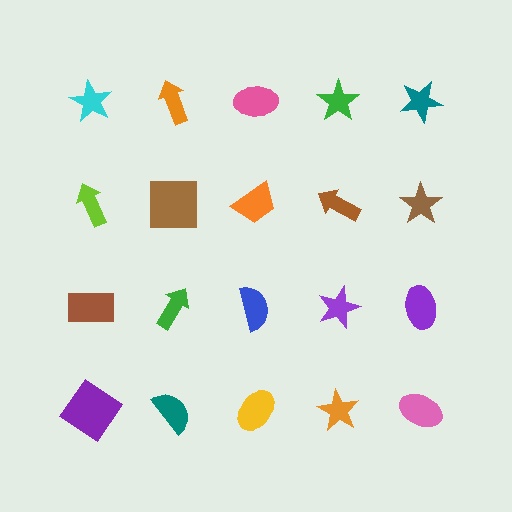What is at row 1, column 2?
An orange arrow.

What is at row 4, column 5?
A pink ellipse.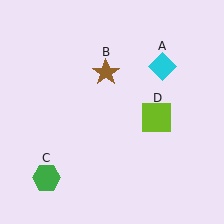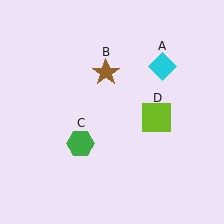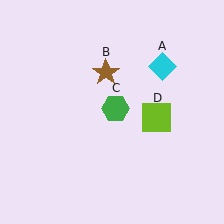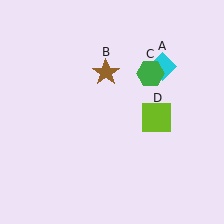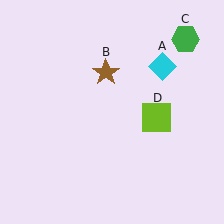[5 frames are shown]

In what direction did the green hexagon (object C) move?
The green hexagon (object C) moved up and to the right.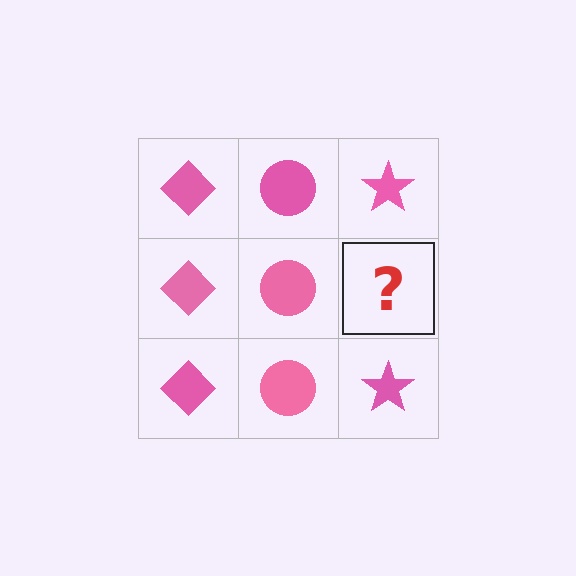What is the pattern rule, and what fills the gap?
The rule is that each column has a consistent shape. The gap should be filled with a pink star.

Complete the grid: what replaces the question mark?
The question mark should be replaced with a pink star.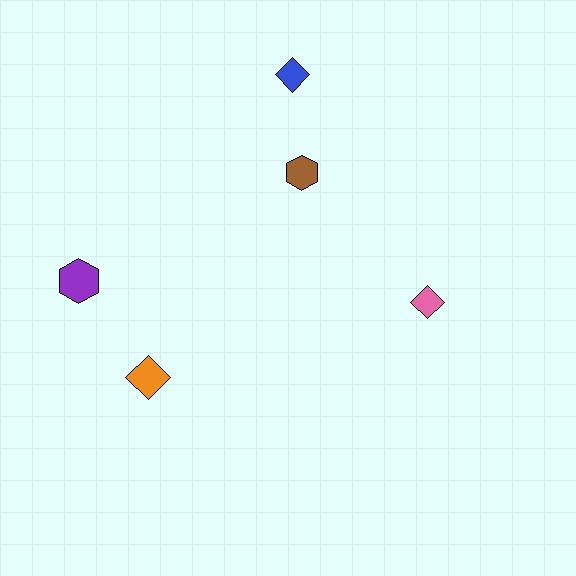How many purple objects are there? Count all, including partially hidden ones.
There is 1 purple object.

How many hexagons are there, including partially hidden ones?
There are 2 hexagons.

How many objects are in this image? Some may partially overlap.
There are 5 objects.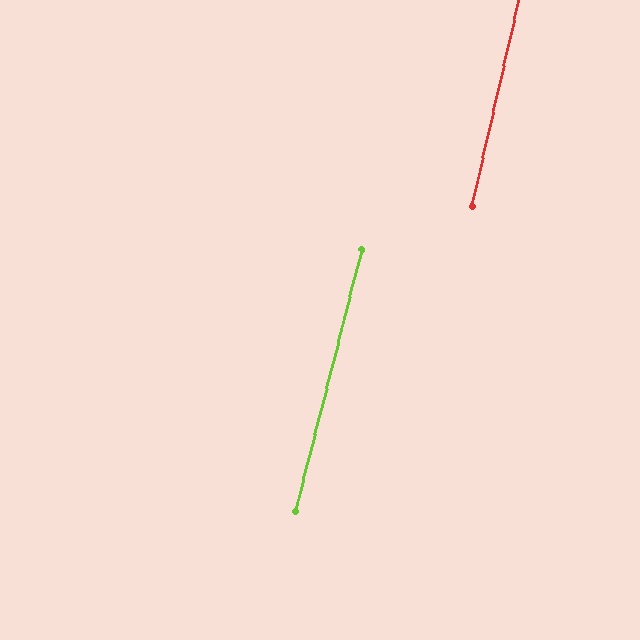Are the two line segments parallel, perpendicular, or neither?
Parallel — their directions differ by only 1.6°.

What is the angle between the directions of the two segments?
Approximately 2 degrees.